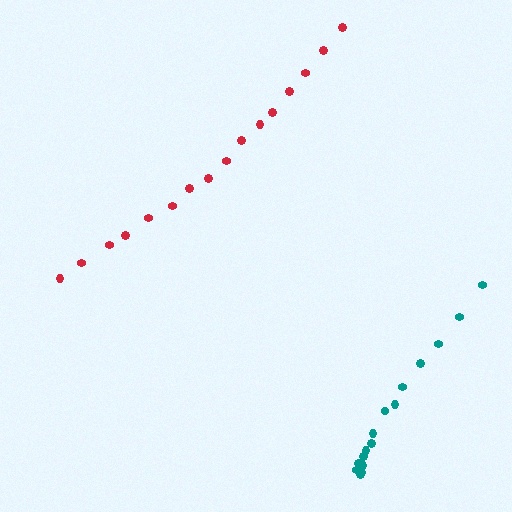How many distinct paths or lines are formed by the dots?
There are 2 distinct paths.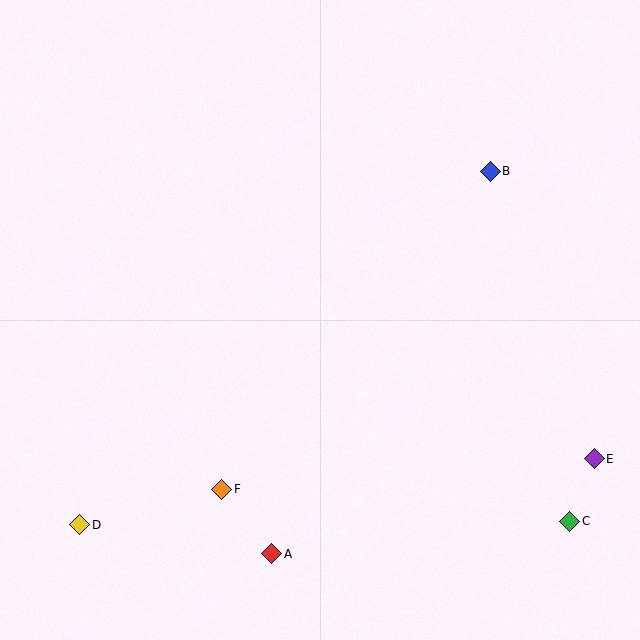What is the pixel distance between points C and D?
The distance between C and D is 490 pixels.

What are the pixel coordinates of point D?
Point D is at (80, 525).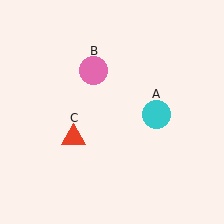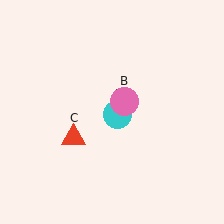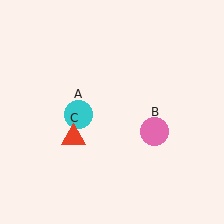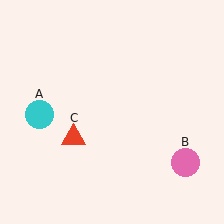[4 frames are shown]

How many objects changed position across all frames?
2 objects changed position: cyan circle (object A), pink circle (object B).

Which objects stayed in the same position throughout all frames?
Red triangle (object C) remained stationary.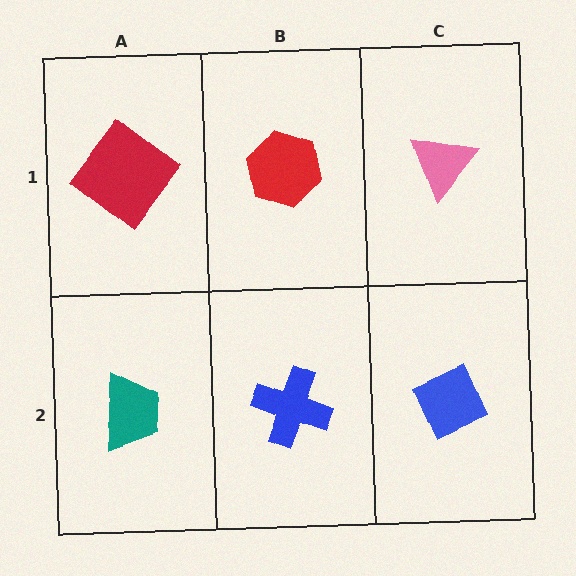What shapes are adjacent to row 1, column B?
A blue cross (row 2, column B), a red diamond (row 1, column A), a pink triangle (row 1, column C).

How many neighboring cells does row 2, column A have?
2.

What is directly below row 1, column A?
A teal trapezoid.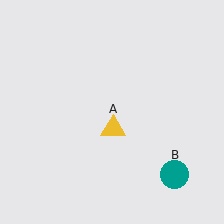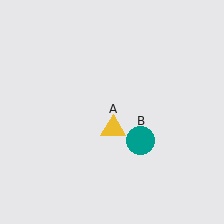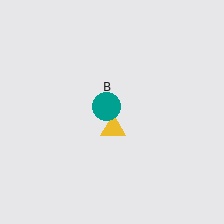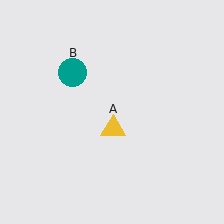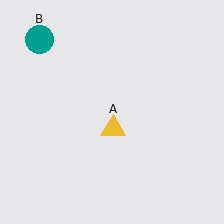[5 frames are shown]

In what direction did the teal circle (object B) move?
The teal circle (object B) moved up and to the left.